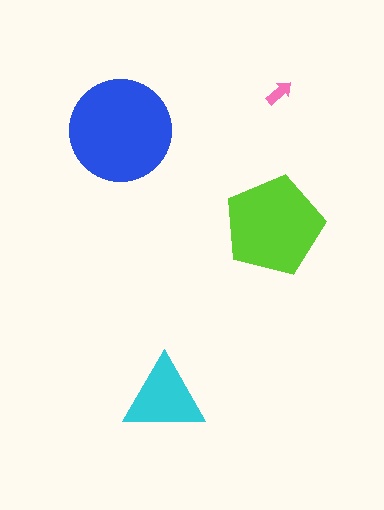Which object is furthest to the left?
The blue circle is leftmost.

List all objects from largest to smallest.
The blue circle, the lime pentagon, the cyan triangle, the pink arrow.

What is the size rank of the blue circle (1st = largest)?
1st.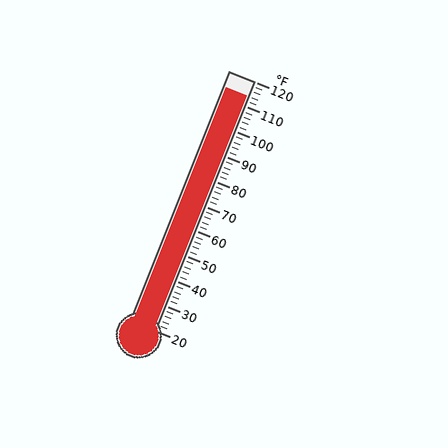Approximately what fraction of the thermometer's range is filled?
The thermometer is filled to approximately 95% of its range.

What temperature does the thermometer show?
The thermometer shows approximately 114°F.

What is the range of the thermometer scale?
The thermometer scale ranges from 20°F to 120°F.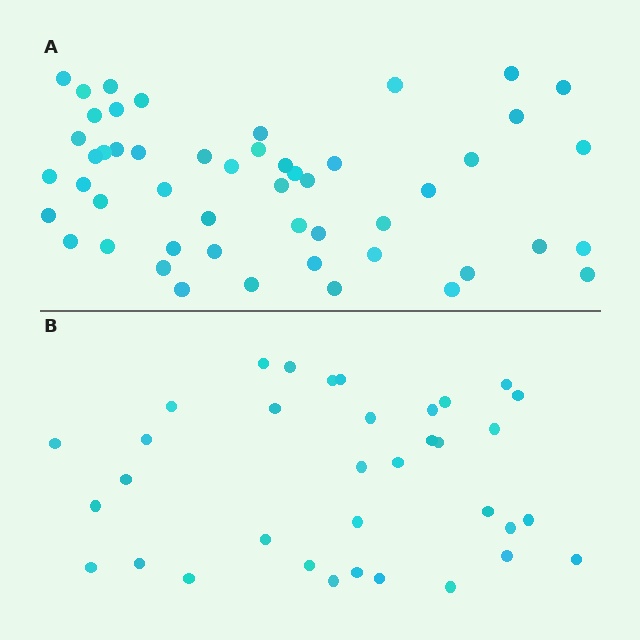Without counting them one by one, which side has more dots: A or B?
Region A (the top region) has more dots.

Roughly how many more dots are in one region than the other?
Region A has approximately 15 more dots than region B.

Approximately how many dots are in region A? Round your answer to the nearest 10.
About 50 dots. (The exact count is 51, which rounds to 50.)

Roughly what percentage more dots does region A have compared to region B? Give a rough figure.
About 45% more.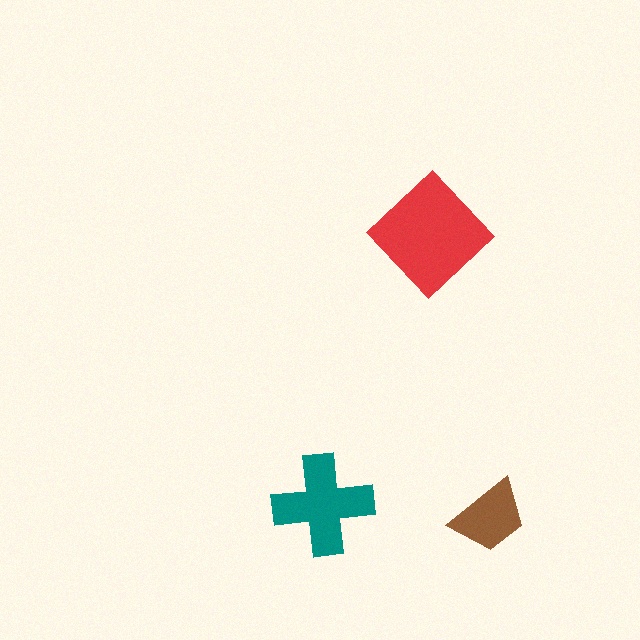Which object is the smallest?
The brown trapezoid.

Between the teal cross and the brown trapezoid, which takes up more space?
The teal cross.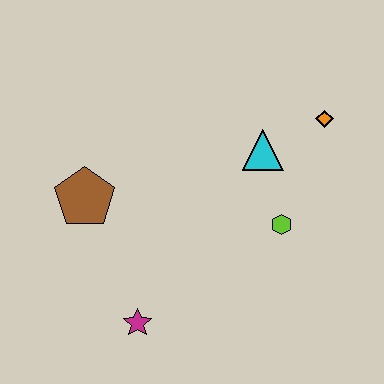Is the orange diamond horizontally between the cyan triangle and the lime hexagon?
No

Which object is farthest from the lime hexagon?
The brown pentagon is farthest from the lime hexagon.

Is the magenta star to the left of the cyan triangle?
Yes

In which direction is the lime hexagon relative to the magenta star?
The lime hexagon is to the right of the magenta star.